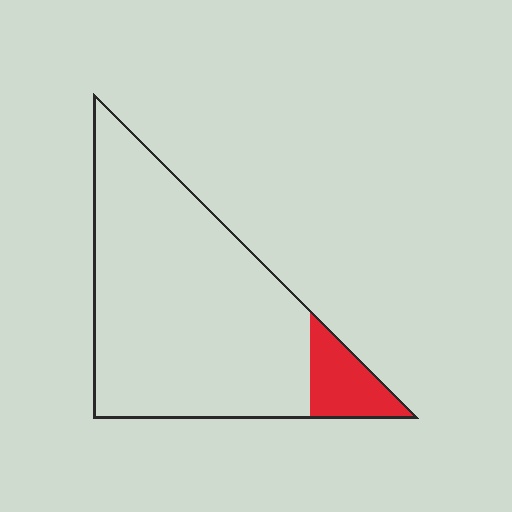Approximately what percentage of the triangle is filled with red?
Approximately 10%.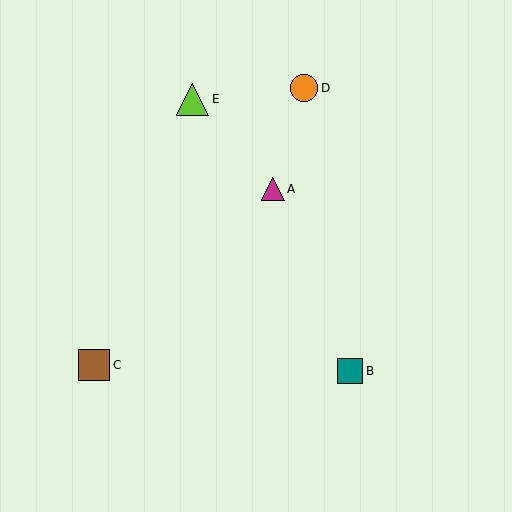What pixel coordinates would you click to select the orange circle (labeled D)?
Click at (304, 88) to select the orange circle D.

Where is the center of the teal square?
The center of the teal square is at (350, 371).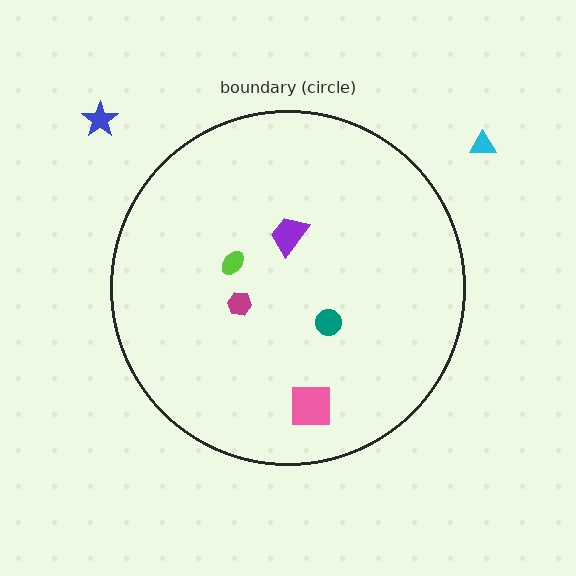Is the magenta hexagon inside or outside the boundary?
Inside.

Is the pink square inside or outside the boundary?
Inside.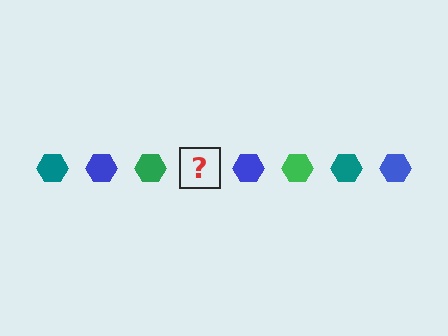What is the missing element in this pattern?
The missing element is a teal hexagon.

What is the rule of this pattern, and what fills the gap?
The rule is that the pattern cycles through teal, blue, green hexagons. The gap should be filled with a teal hexagon.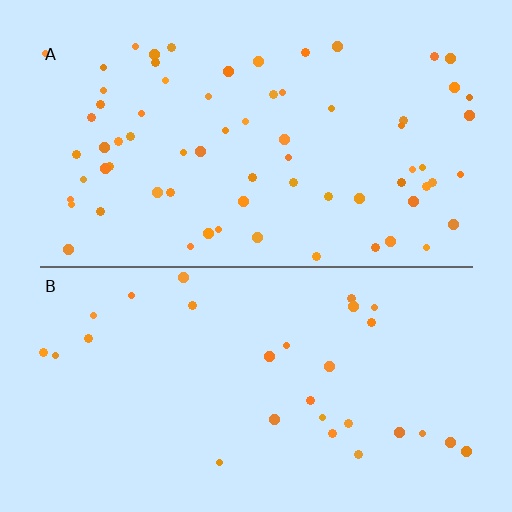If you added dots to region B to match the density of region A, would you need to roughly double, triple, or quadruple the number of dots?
Approximately double.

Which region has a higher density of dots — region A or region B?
A (the top).